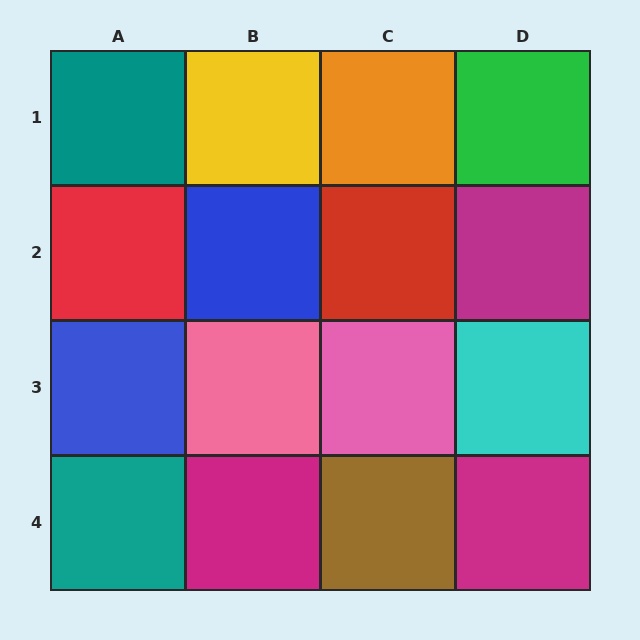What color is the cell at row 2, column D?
Magenta.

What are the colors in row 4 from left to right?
Teal, magenta, brown, magenta.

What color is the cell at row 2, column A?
Red.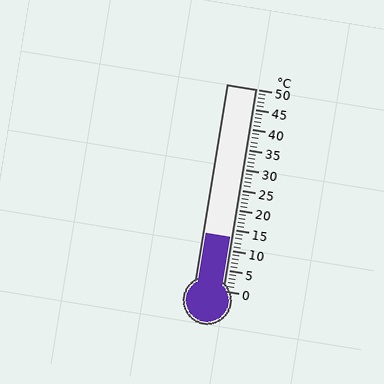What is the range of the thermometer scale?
The thermometer scale ranges from 0°C to 50°C.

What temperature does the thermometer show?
The thermometer shows approximately 13°C.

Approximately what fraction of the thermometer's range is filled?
The thermometer is filled to approximately 25% of its range.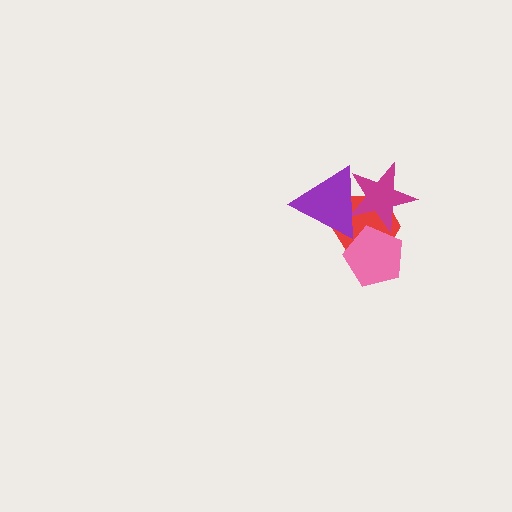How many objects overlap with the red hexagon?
3 objects overlap with the red hexagon.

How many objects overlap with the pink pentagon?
2 objects overlap with the pink pentagon.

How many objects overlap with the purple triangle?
2 objects overlap with the purple triangle.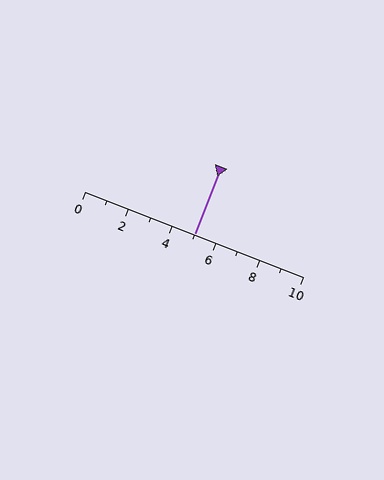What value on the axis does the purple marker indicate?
The marker indicates approximately 5.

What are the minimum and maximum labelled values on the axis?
The axis runs from 0 to 10.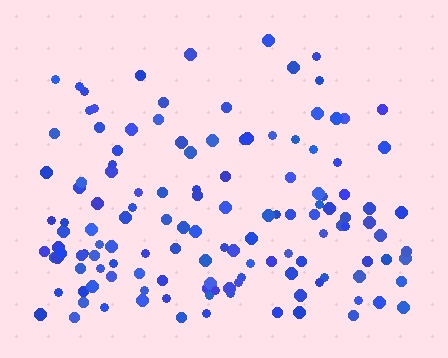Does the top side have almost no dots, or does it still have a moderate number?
Still a moderate number, just noticeably fewer than the bottom.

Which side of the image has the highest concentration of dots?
The bottom.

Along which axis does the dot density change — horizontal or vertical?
Vertical.